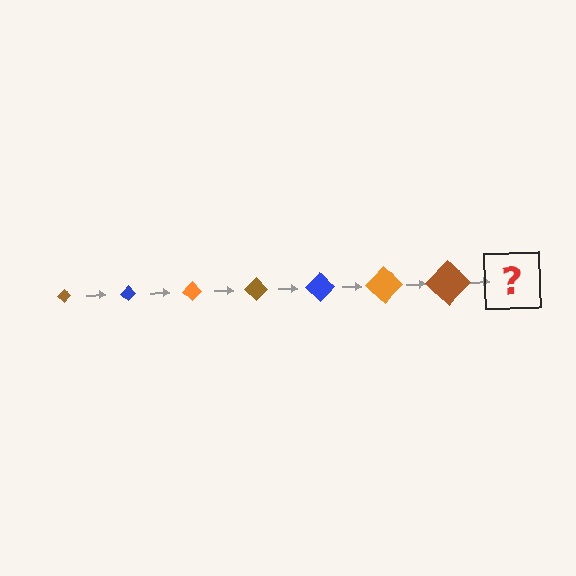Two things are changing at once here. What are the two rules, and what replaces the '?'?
The two rules are that the diamond grows larger each step and the color cycles through brown, blue, and orange. The '?' should be a blue diamond, larger than the previous one.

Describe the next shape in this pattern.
It should be a blue diamond, larger than the previous one.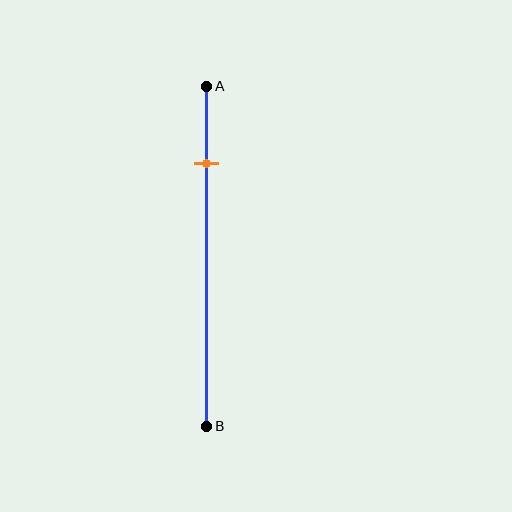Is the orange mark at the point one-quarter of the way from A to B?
Yes, the mark is approximately at the one-quarter point.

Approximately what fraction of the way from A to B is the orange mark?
The orange mark is approximately 25% of the way from A to B.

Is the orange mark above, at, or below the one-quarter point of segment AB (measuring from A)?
The orange mark is approximately at the one-quarter point of segment AB.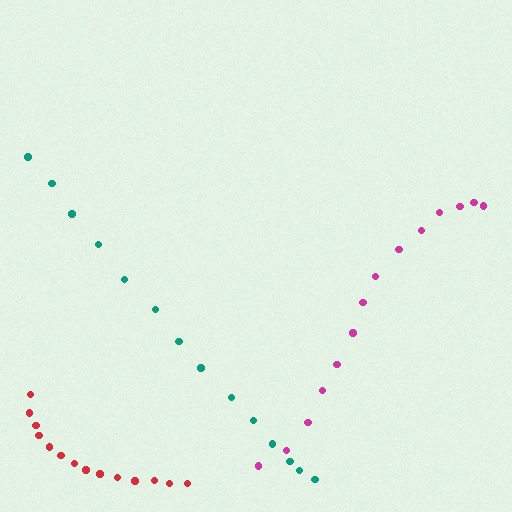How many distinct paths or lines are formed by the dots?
There are 3 distinct paths.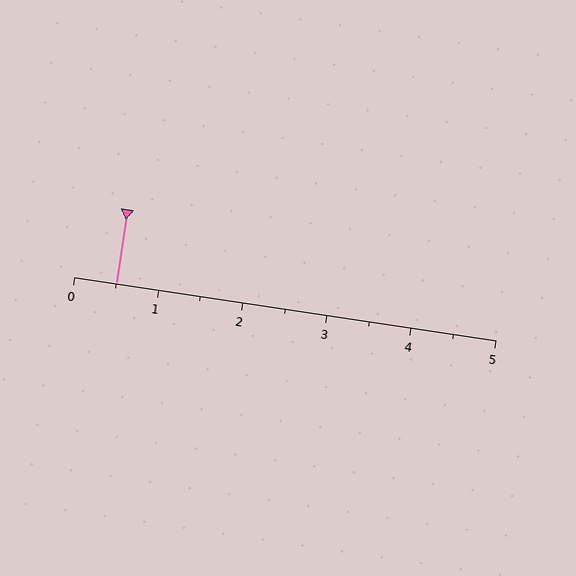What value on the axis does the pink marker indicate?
The marker indicates approximately 0.5.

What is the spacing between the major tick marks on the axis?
The major ticks are spaced 1 apart.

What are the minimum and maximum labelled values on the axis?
The axis runs from 0 to 5.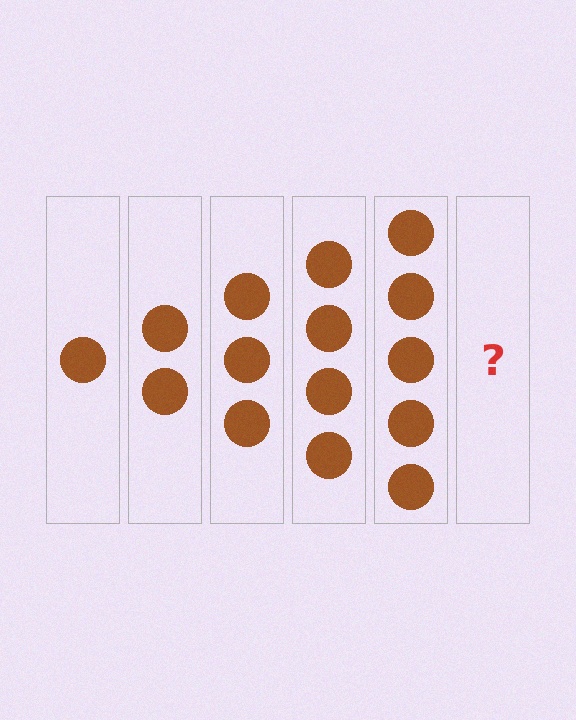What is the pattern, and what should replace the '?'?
The pattern is that each step adds one more circle. The '?' should be 6 circles.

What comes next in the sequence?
The next element should be 6 circles.